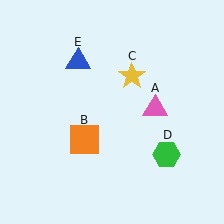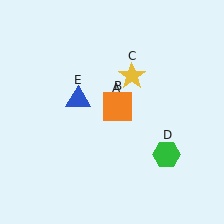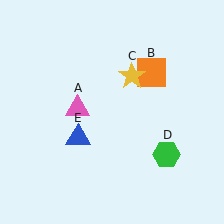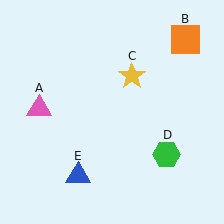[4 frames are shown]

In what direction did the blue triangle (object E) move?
The blue triangle (object E) moved down.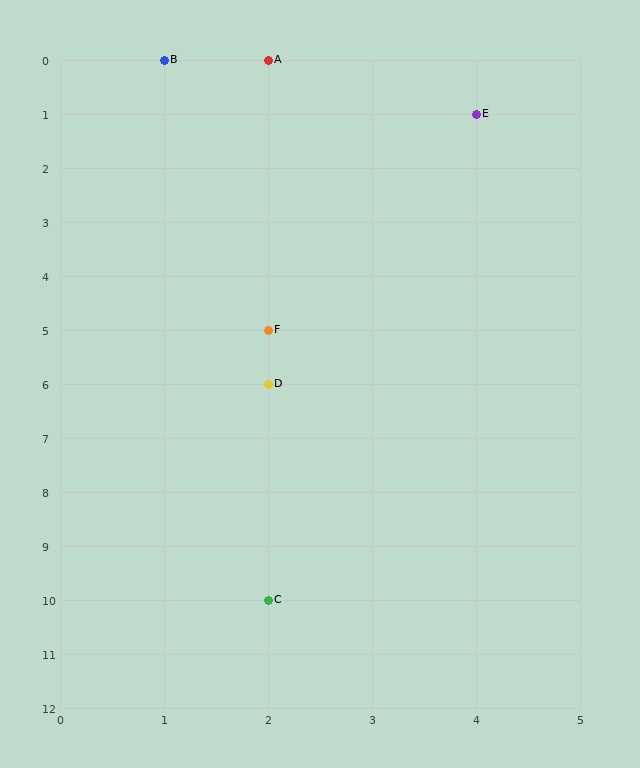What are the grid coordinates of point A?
Point A is at grid coordinates (2, 0).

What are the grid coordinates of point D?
Point D is at grid coordinates (2, 6).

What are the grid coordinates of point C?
Point C is at grid coordinates (2, 10).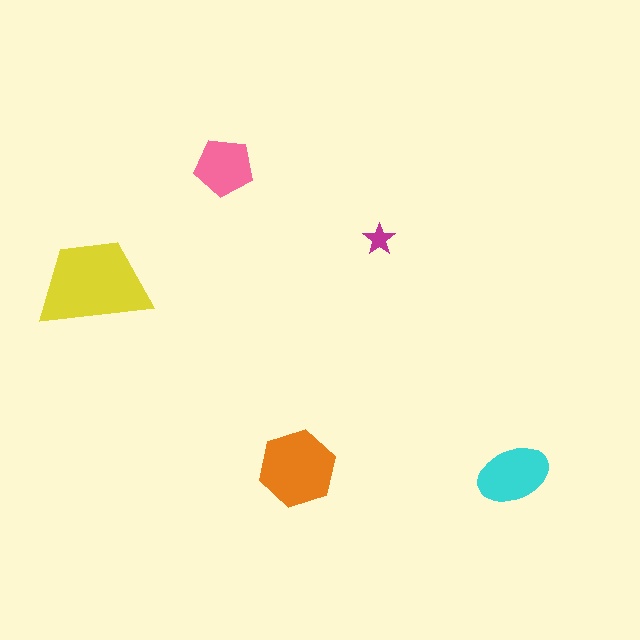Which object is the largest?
The yellow trapezoid.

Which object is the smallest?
The magenta star.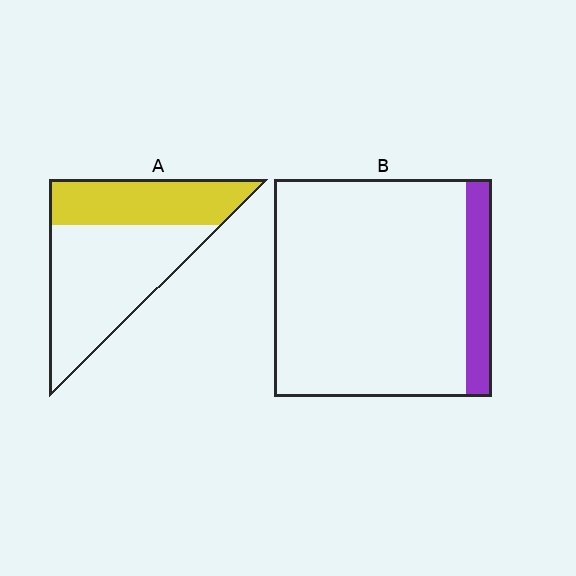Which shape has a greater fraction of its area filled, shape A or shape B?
Shape A.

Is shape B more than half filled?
No.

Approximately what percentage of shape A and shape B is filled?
A is approximately 40% and B is approximately 10%.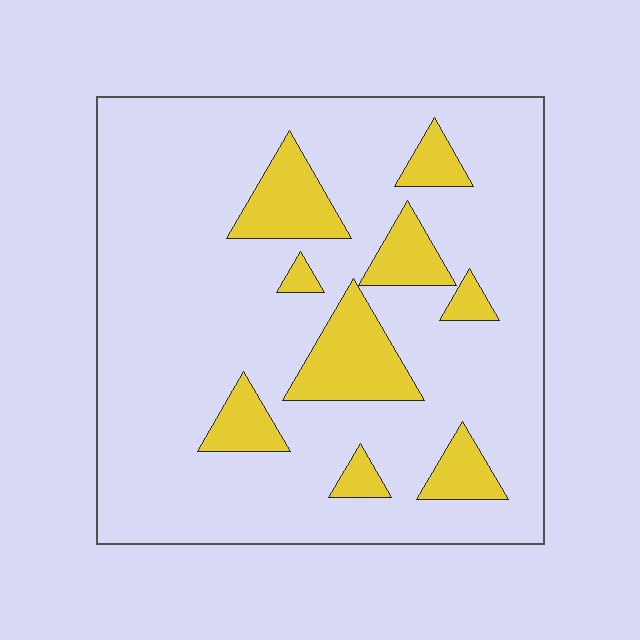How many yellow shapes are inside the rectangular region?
9.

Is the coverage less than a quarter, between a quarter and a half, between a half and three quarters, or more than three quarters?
Less than a quarter.